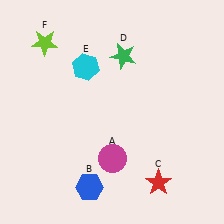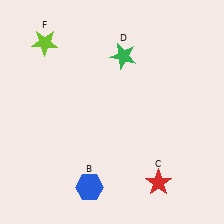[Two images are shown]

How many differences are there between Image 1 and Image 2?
There are 2 differences between the two images.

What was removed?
The magenta circle (A), the cyan hexagon (E) were removed in Image 2.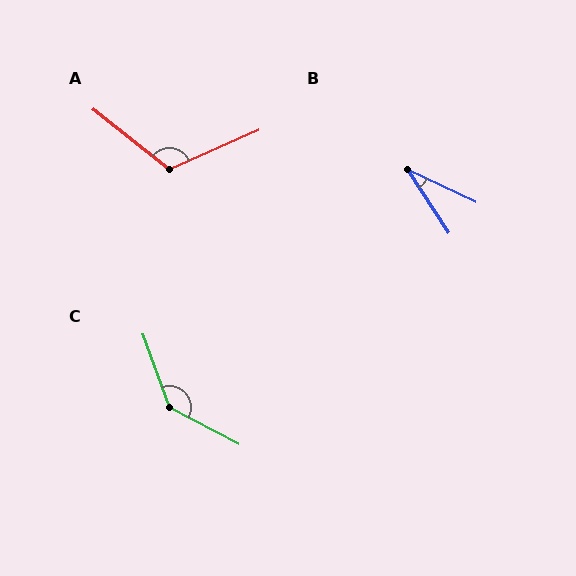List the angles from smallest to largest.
B (32°), A (118°), C (138°).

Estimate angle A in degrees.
Approximately 118 degrees.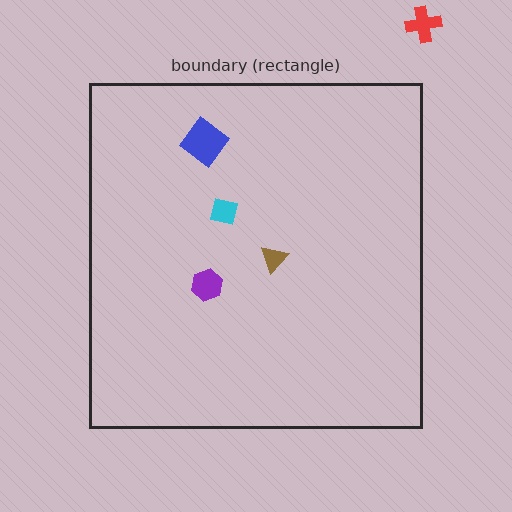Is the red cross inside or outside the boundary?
Outside.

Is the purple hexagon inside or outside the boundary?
Inside.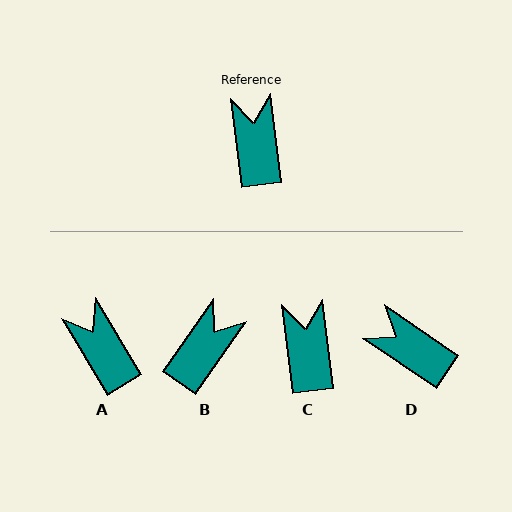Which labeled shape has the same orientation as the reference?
C.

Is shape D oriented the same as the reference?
No, it is off by about 49 degrees.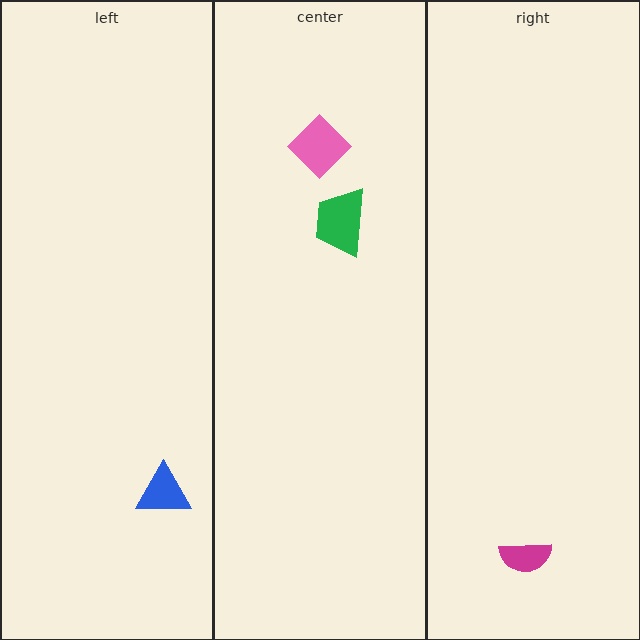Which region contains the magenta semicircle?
The right region.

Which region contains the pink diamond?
The center region.